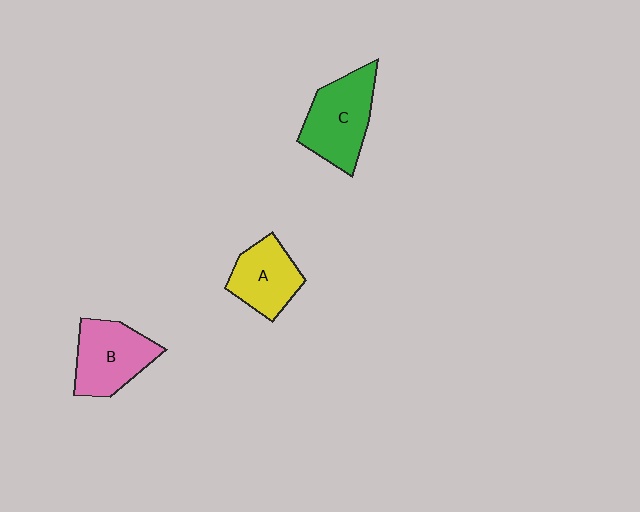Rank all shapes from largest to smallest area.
From largest to smallest: C (green), B (pink), A (yellow).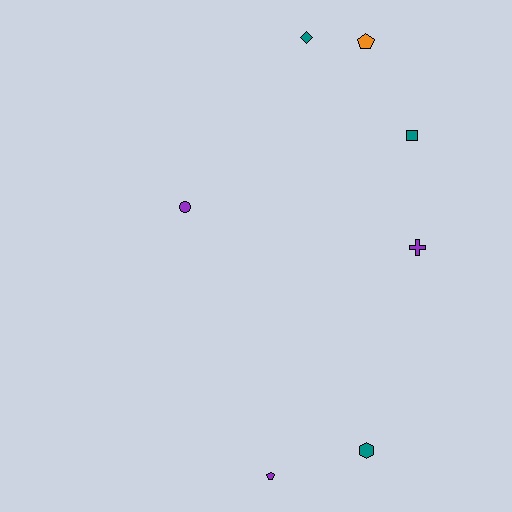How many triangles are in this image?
There are no triangles.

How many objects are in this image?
There are 7 objects.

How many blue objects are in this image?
There are no blue objects.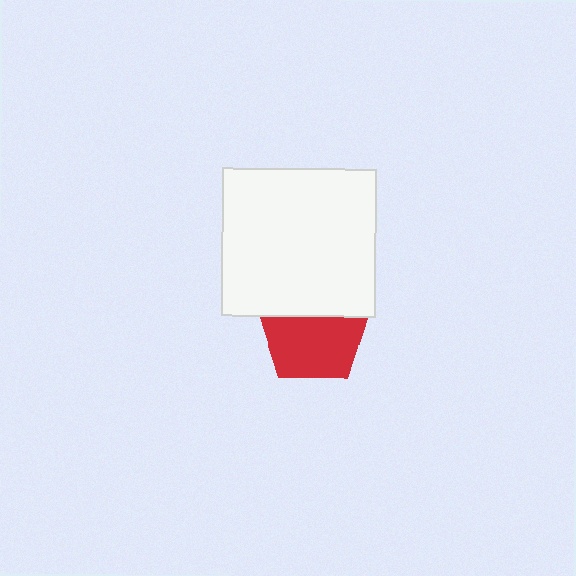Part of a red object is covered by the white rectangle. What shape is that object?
It is a pentagon.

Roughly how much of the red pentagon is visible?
About half of it is visible (roughly 65%).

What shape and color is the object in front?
The object in front is a white rectangle.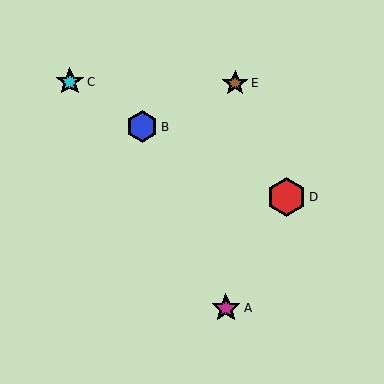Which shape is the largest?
The red hexagon (labeled D) is the largest.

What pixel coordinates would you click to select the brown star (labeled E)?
Click at (235, 83) to select the brown star E.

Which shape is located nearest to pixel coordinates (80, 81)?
The cyan star (labeled C) at (70, 82) is nearest to that location.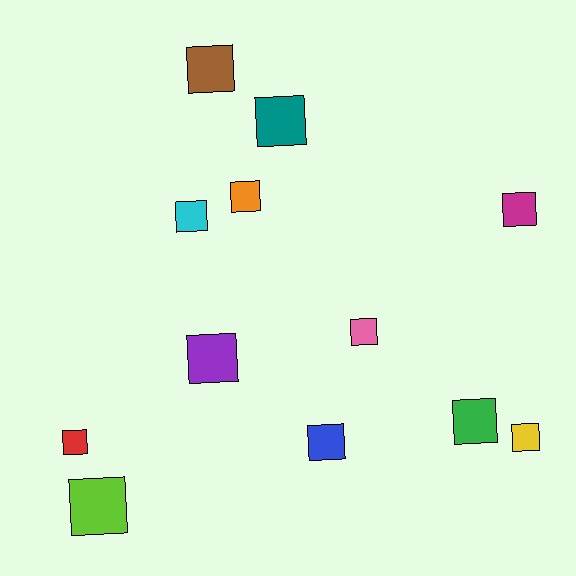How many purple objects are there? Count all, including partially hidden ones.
There is 1 purple object.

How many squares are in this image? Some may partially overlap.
There are 12 squares.